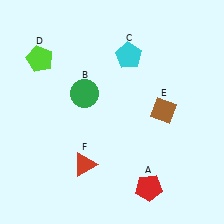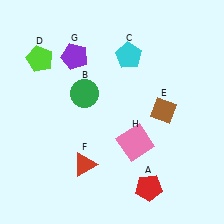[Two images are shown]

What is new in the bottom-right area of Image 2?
A pink square (H) was added in the bottom-right area of Image 2.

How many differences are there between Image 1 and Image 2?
There are 2 differences between the two images.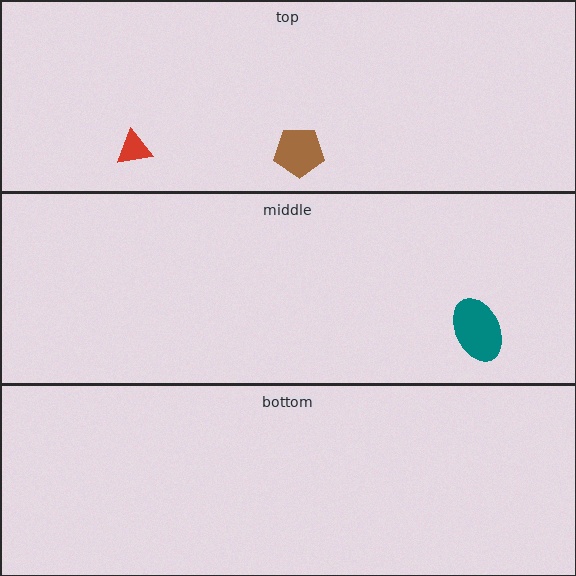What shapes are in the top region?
The brown pentagon, the red triangle.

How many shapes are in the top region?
2.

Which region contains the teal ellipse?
The middle region.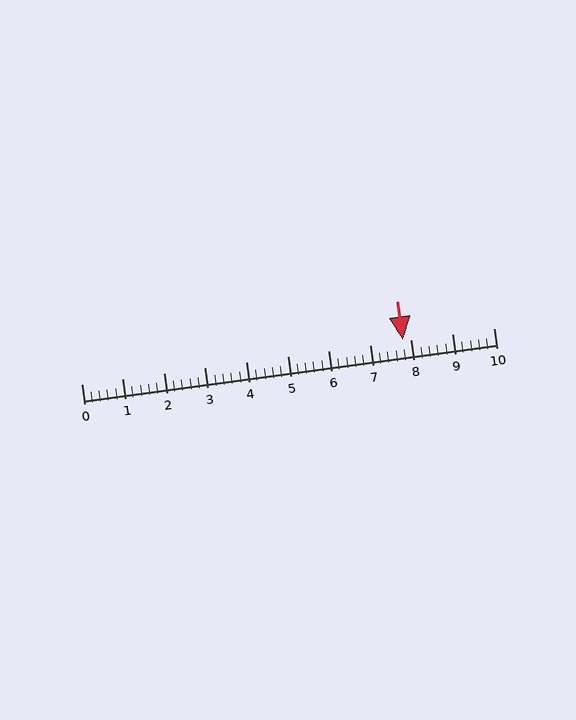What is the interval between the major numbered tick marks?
The major tick marks are spaced 1 units apart.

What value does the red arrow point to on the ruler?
The red arrow points to approximately 7.8.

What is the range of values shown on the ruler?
The ruler shows values from 0 to 10.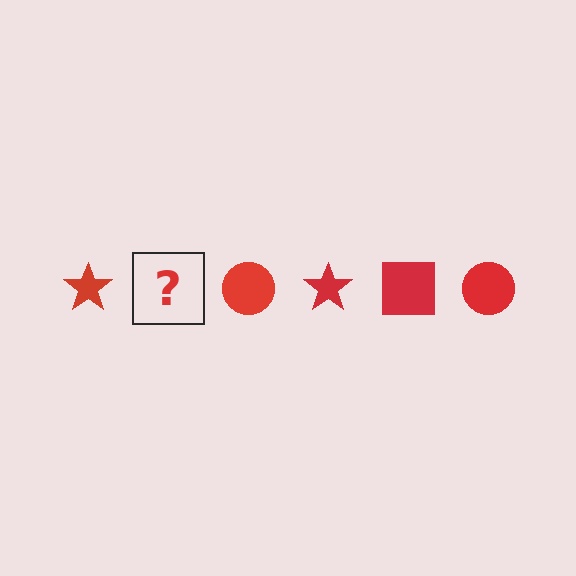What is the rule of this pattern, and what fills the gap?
The rule is that the pattern cycles through star, square, circle shapes in red. The gap should be filled with a red square.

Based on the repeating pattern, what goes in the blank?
The blank should be a red square.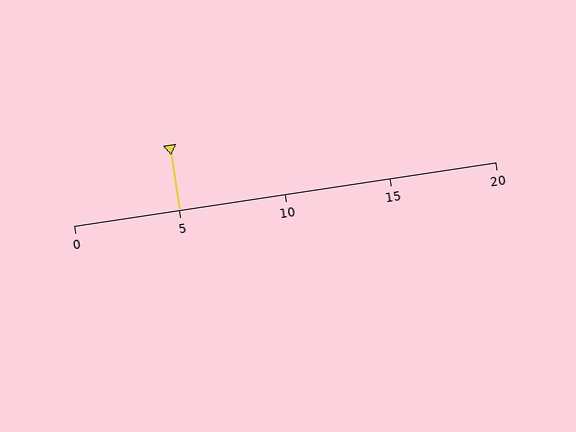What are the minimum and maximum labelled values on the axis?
The axis runs from 0 to 20.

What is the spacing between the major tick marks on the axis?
The major ticks are spaced 5 apart.